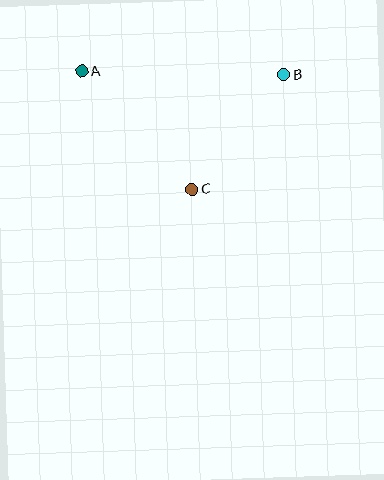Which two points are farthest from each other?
Points A and B are farthest from each other.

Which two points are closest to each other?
Points B and C are closest to each other.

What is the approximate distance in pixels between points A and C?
The distance between A and C is approximately 162 pixels.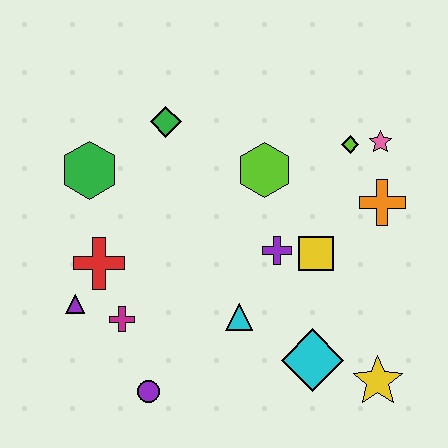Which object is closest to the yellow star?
The cyan diamond is closest to the yellow star.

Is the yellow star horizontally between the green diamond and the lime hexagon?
No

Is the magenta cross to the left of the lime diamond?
Yes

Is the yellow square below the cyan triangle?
No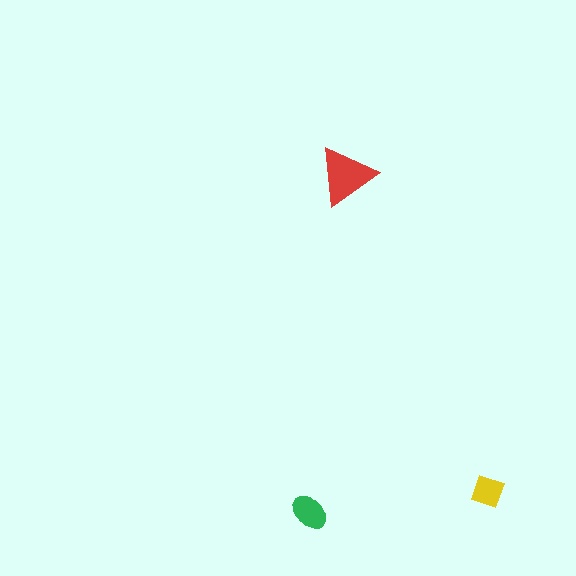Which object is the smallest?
The yellow diamond.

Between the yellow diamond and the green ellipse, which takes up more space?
The green ellipse.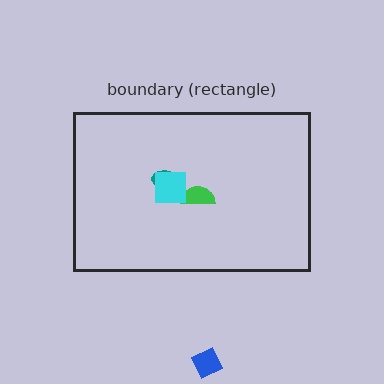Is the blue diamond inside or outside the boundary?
Outside.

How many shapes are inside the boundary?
3 inside, 1 outside.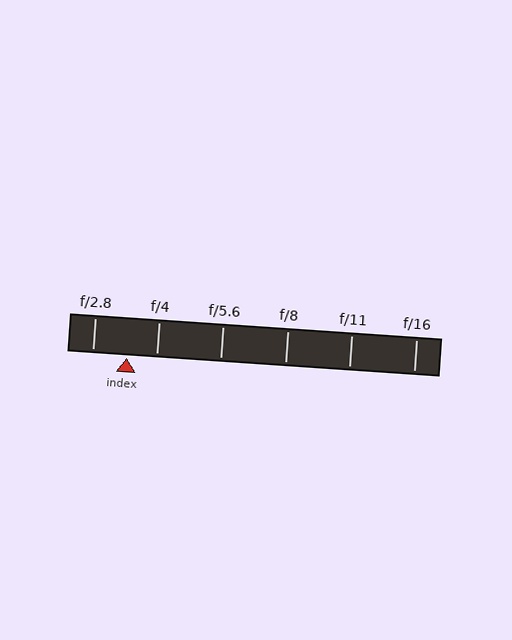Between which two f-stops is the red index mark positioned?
The index mark is between f/2.8 and f/4.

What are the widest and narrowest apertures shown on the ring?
The widest aperture shown is f/2.8 and the narrowest is f/16.